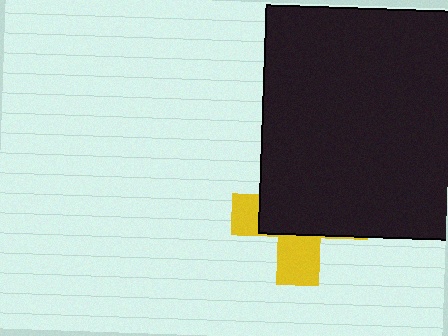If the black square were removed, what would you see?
You would see the complete yellow cross.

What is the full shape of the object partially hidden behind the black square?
The partially hidden object is a yellow cross.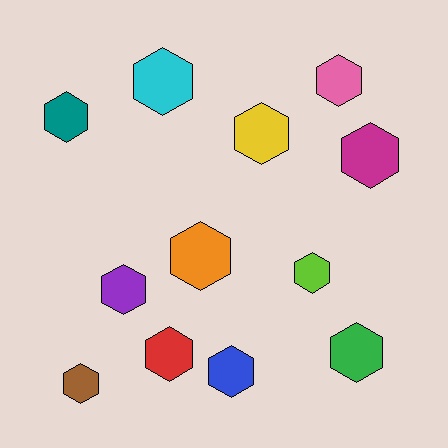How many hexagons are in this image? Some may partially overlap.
There are 12 hexagons.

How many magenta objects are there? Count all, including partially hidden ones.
There is 1 magenta object.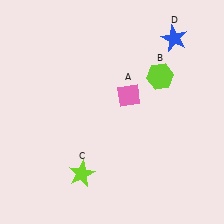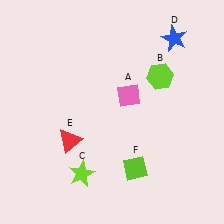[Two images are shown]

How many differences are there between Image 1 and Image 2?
There are 2 differences between the two images.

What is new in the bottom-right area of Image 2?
A lime diamond (F) was added in the bottom-right area of Image 2.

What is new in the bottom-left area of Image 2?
A red triangle (E) was added in the bottom-left area of Image 2.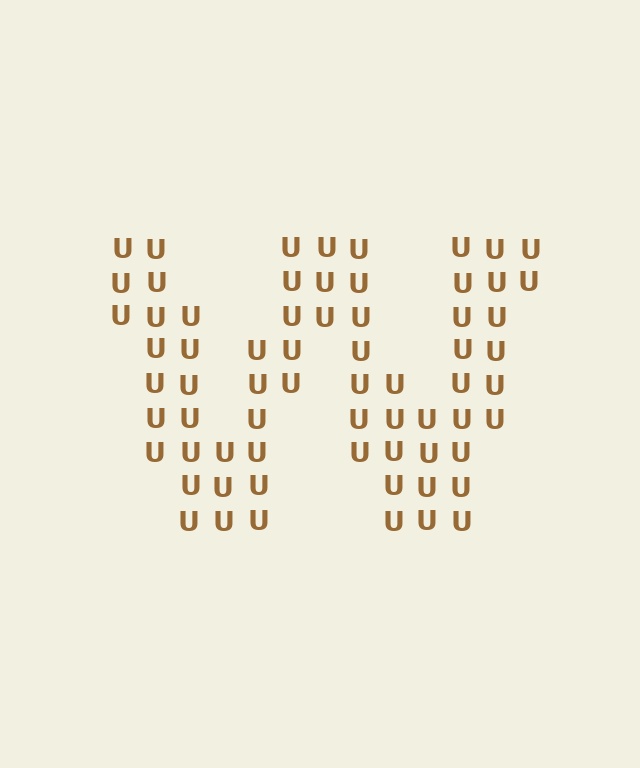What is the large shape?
The large shape is the letter W.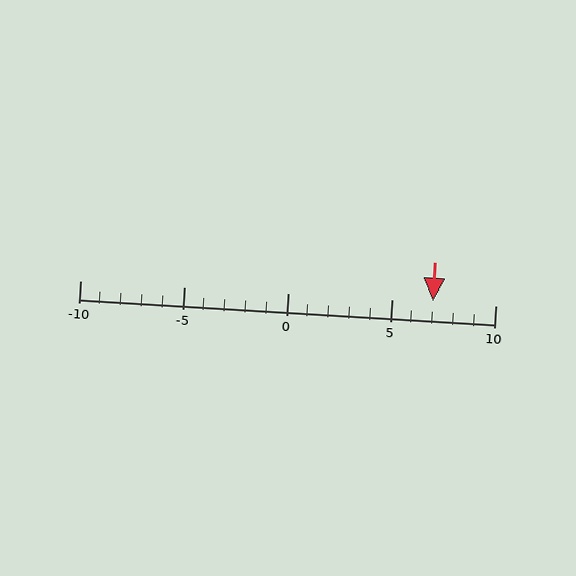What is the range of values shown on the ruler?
The ruler shows values from -10 to 10.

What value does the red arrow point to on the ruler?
The red arrow points to approximately 7.